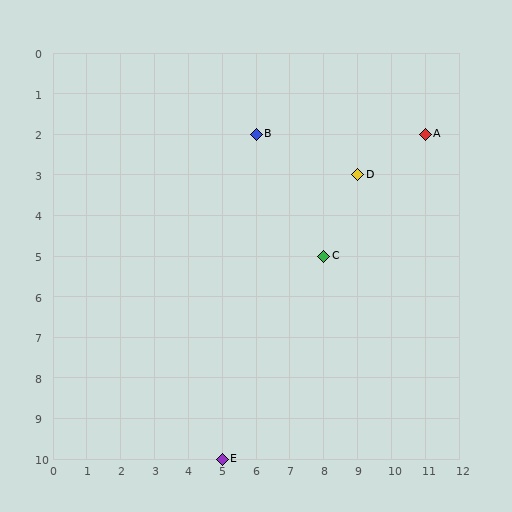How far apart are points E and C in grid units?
Points E and C are 3 columns and 5 rows apart (about 5.8 grid units diagonally).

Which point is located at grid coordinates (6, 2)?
Point B is at (6, 2).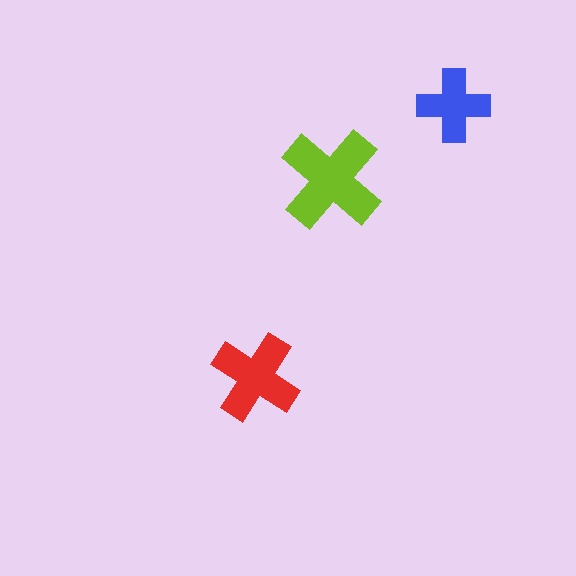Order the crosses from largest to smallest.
the lime one, the red one, the blue one.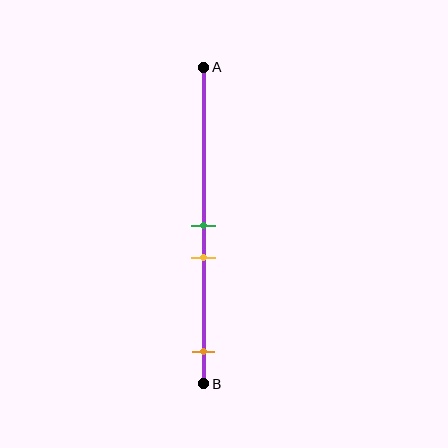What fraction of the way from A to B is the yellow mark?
The yellow mark is approximately 60% (0.6) of the way from A to B.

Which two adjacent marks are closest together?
The green and yellow marks are the closest adjacent pair.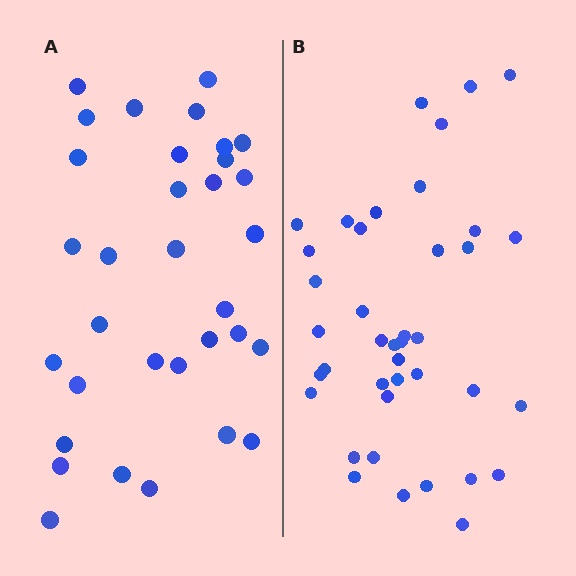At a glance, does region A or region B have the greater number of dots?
Region B (the right region) has more dots.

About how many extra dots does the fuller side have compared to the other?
Region B has roughly 8 or so more dots than region A.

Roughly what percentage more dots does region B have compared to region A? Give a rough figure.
About 20% more.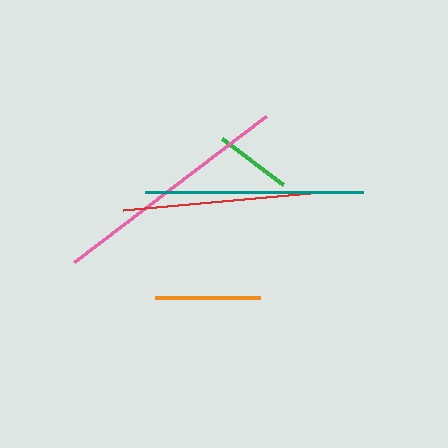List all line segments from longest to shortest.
From longest to shortest: pink, teal, red, orange, green.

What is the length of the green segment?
The green segment is approximately 76 pixels long.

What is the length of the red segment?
The red segment is approximately 187 pixels long.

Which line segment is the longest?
The pink line is the longest at approximately 241 pixels.